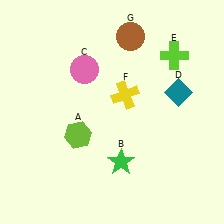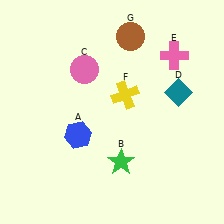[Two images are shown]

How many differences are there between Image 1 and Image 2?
There are 2 differences between the two images.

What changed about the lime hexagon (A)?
In Image 1, A is lime. In Image 2, it changed to blue.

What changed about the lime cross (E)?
In Image 1, E is lime. In Image 2, it changed to pink.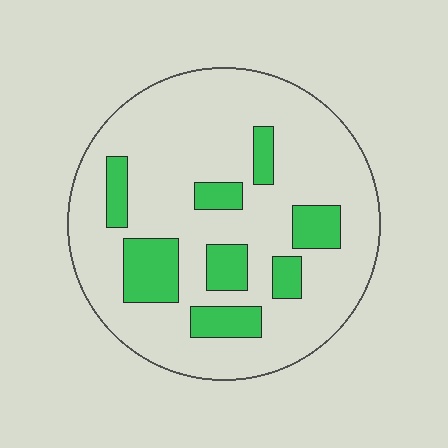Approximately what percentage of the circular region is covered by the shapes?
Approximately 20%.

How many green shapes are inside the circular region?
8.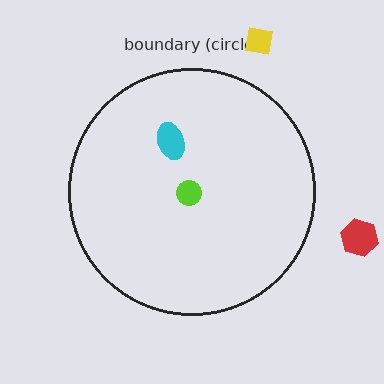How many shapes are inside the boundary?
2 inside, 2 outside.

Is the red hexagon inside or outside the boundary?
Outside.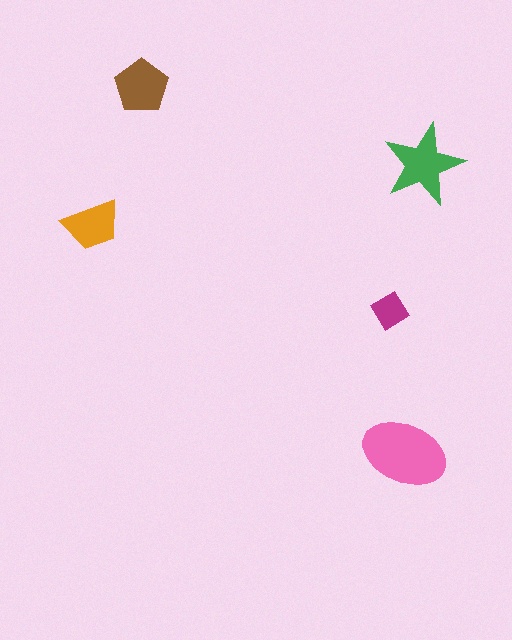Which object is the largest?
The pink ellipse.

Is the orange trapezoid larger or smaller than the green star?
Smaller.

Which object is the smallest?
The magenta diamond.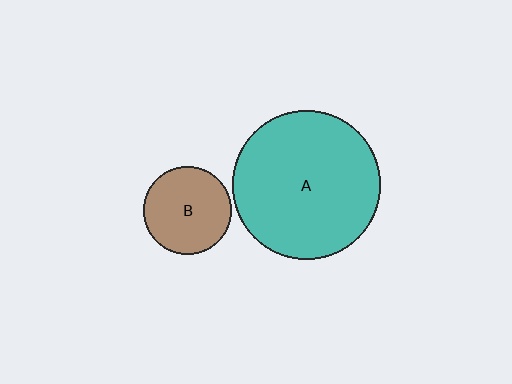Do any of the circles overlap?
No, none of the circles overlap.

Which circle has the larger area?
Circle A (teal).